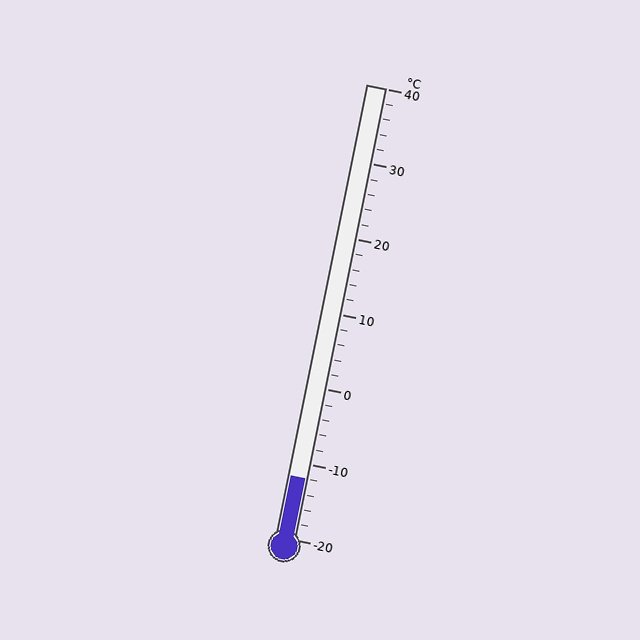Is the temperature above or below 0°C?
The temperature is below 0°C.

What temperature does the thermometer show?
The thermometer shows approximately -12°C.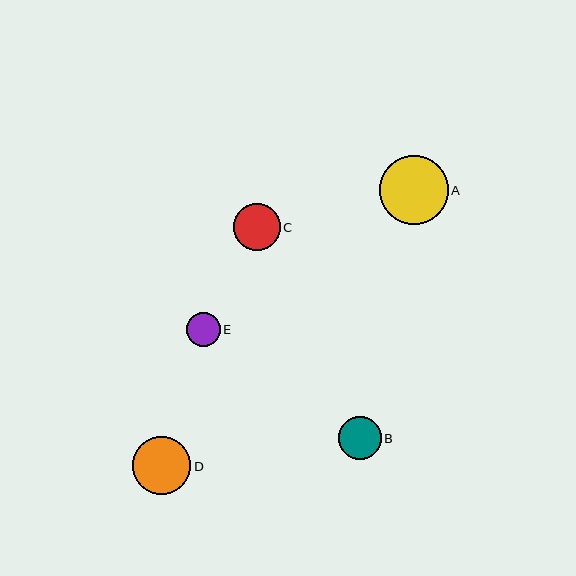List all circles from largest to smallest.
From largest to smallest: A, D, C, B, E.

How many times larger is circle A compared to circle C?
Circle A is approximately 1.5 times the size of circle C.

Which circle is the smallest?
Circle E is the smallest with a size of approximately 34 pixels.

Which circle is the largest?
Circle A is the largest with a size of approximately 69 pixels.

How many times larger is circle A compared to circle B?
Circle A is approximately 1.6 times the size of circle B.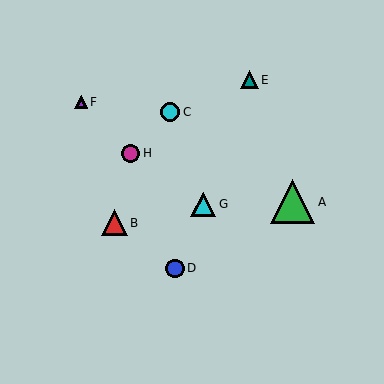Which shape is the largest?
The green triangle (labeled A) is the largest.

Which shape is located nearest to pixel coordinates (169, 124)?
The cyan circle (labeled C) at (170, 112) is nearest to that location.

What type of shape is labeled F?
Shape F is a purple triangle.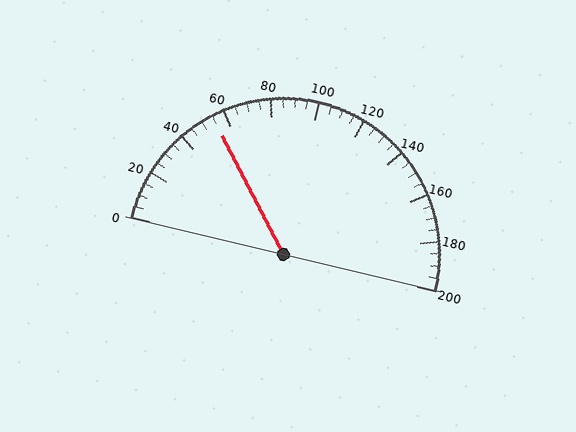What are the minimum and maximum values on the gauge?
The gauge ranges from 0 to 200.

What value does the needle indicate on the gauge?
The needle indicates approximately 55.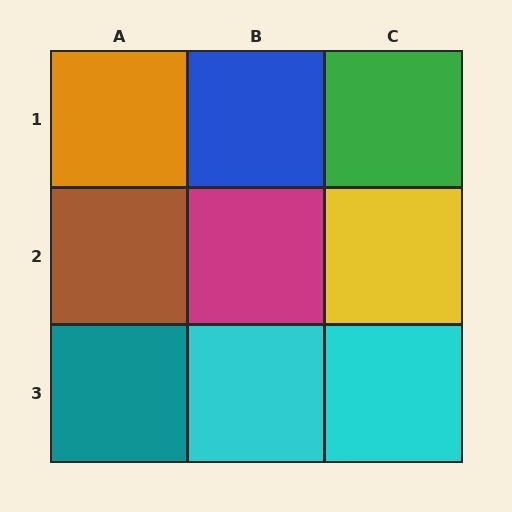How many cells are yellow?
1 cell is yellow.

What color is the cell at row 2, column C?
Yellow.